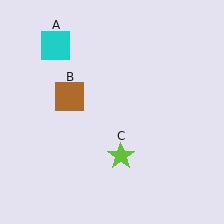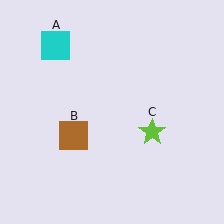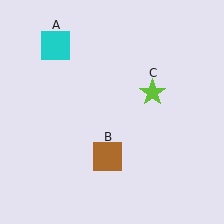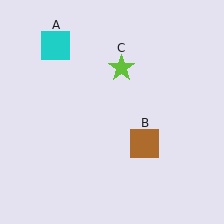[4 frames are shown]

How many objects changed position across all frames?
2 objects changed position: brown square (object B), lime star (object C).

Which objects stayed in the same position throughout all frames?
Cyan square (object A) remained stationary.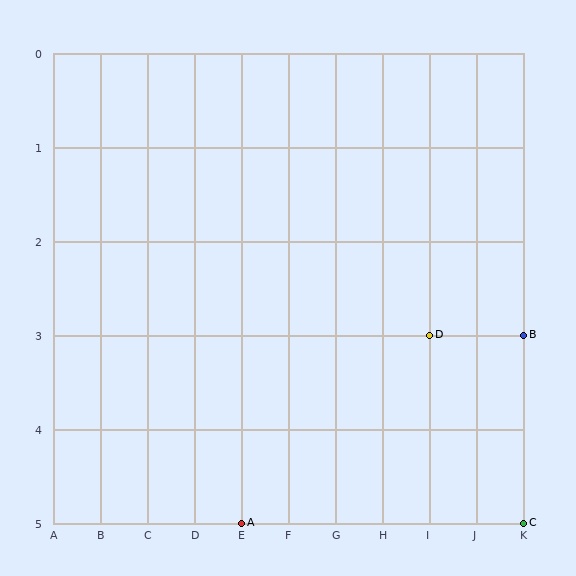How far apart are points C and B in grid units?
Points C and B are 2 rows apart.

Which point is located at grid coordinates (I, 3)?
Point D is at (I, 3).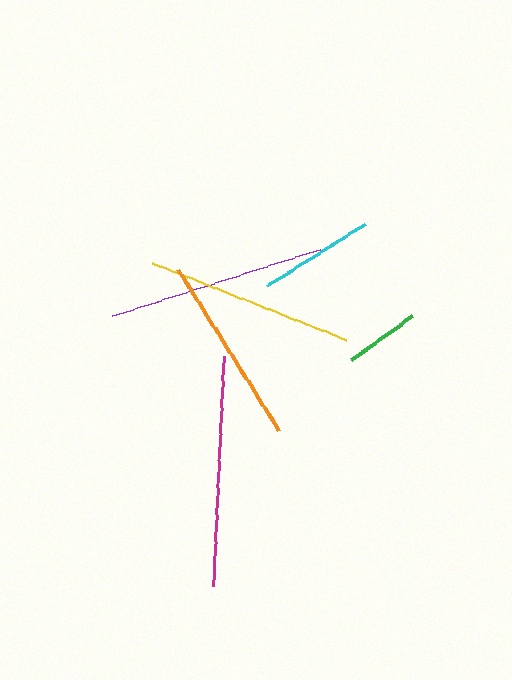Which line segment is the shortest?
The green line is the shortest at approximately 76 pixels.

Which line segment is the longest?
The magenta line is the longest at approximately 230 pixels.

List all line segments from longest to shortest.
From longest to shortest: magenta, purple, yellow, orange, cyan, green.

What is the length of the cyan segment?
The cyan segment is approximately 116 pixels long.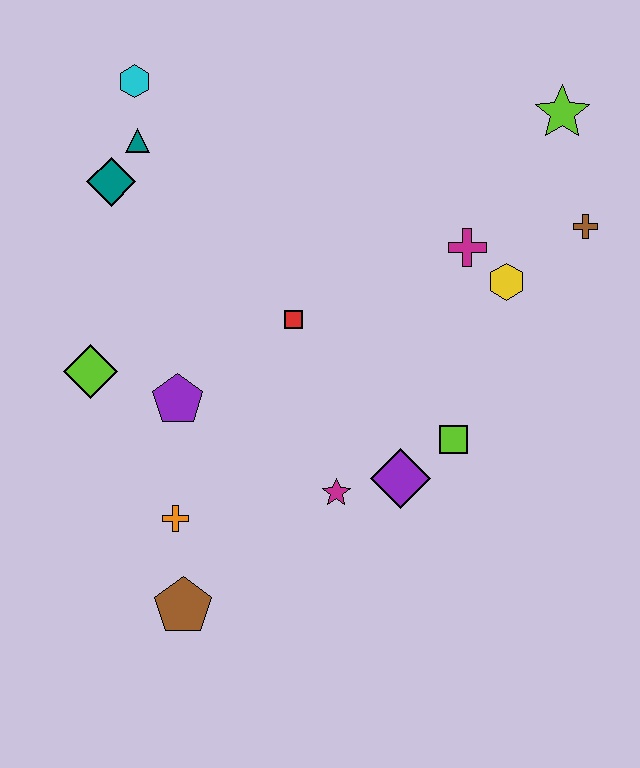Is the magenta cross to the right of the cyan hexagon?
Yes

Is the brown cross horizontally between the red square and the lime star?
No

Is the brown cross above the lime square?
Yes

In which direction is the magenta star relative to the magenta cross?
The magenta star is below the magenta cross.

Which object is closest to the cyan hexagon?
The teal triangle is closest to the cyan hexagon.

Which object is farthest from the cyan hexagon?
The brown pentagon is farthest from the cyan hexagon.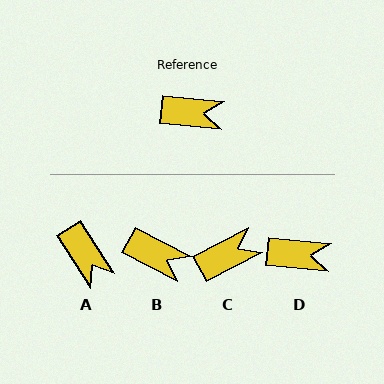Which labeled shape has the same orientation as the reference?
D.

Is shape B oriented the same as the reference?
No, it is off by about 22 degrees.